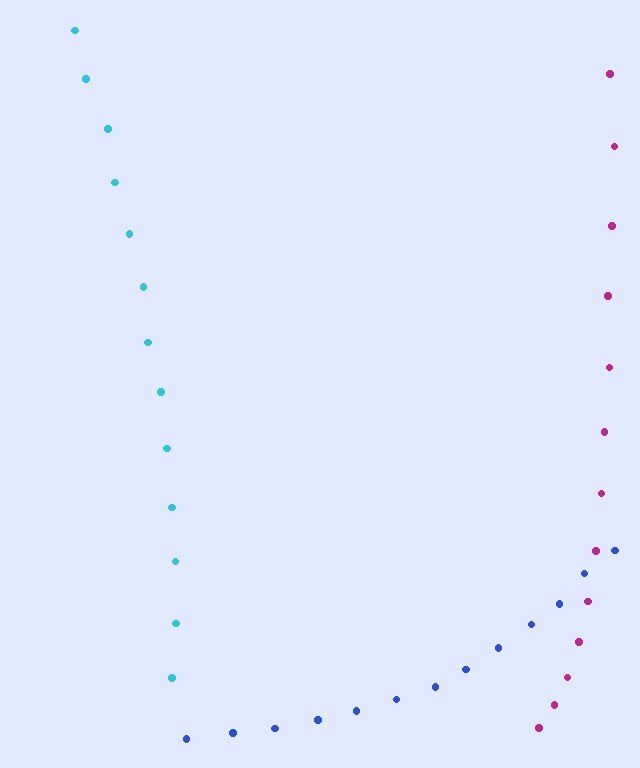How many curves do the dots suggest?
There are 3 distinct paths.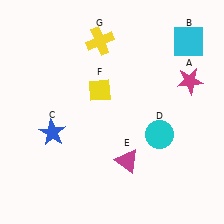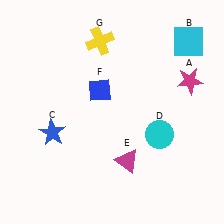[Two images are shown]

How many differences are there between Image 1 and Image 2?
There is 1 difference between the two images.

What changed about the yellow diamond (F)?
In Image 1, F is yellow. In Image 2, it changed to blue.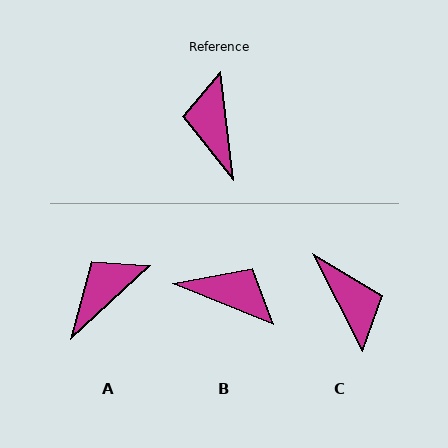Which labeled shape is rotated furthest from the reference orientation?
C, about 160 degrees away.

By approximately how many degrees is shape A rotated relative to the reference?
Approximately 54 degrees clockwise.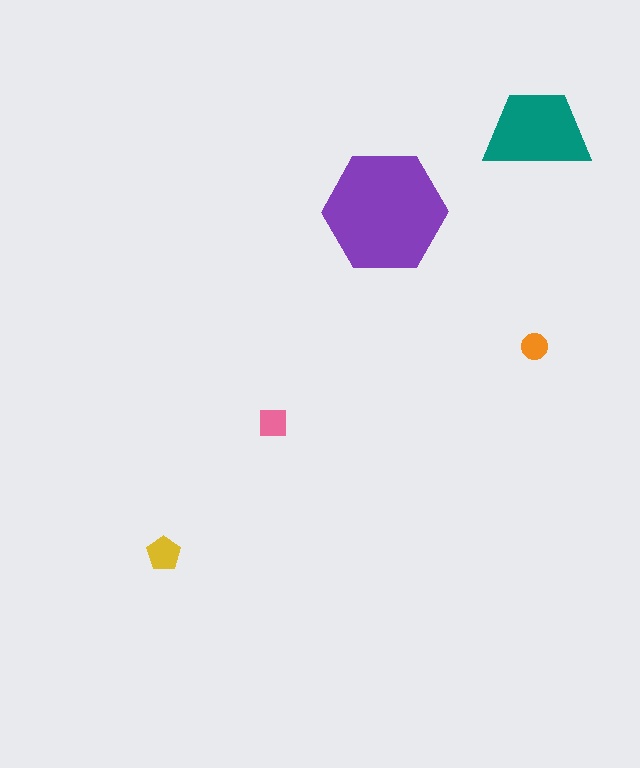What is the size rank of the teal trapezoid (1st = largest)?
2nd.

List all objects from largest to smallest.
The purple hexagon, the teal trapezoid, the yellow pentagon, the pink square, the orange circle.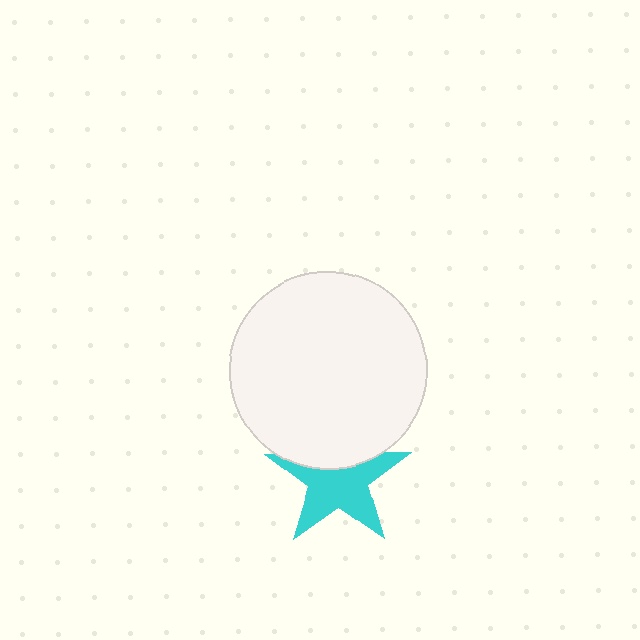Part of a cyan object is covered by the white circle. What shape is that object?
It is a star.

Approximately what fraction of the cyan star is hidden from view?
Roughly 33% of the cyan star is hidden behind the white circle.